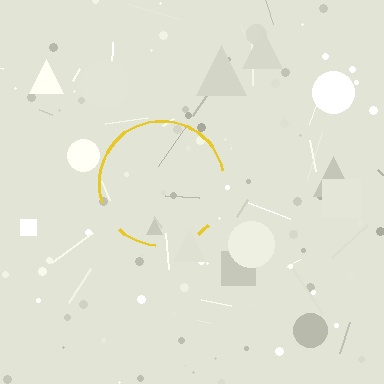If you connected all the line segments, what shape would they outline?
They would outline a circle.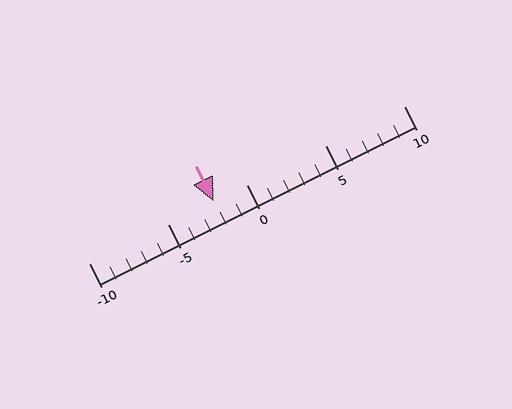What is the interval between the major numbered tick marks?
The major tick marks are spaced 5 units apart.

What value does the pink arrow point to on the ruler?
The pink arrow points to approximately -2.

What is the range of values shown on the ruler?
The ruler shows values from -10 to 10.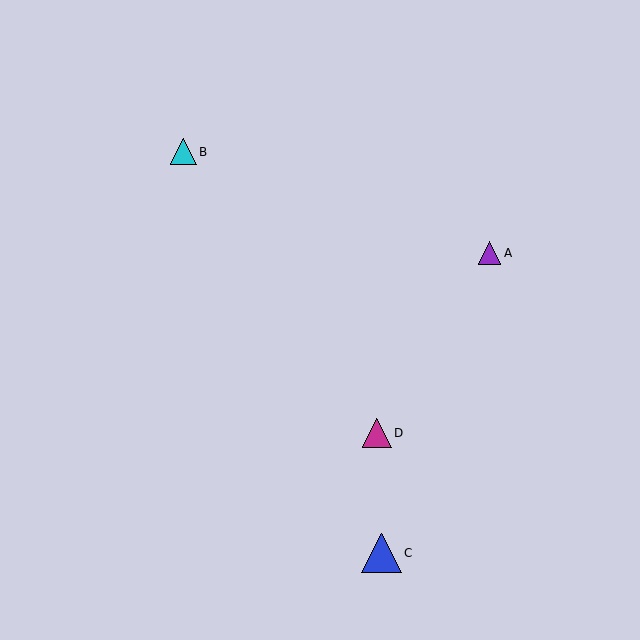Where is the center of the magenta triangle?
The center of the magenta triangle is at (377, 433).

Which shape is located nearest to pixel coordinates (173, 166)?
The cyan triangle (labeled B) at (183, 152) is nearest to that location.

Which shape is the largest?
The blue triangle (labeled C) is the largest.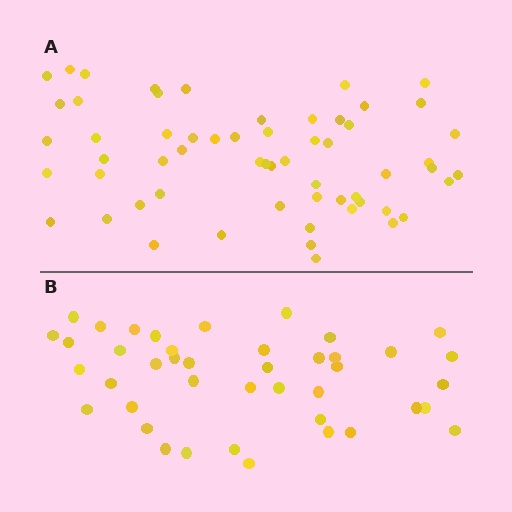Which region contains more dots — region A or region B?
Region A (the top region) has more dots.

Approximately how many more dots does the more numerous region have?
Region A has approximately 15 more dots than region B.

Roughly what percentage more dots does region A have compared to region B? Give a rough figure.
About 40% more.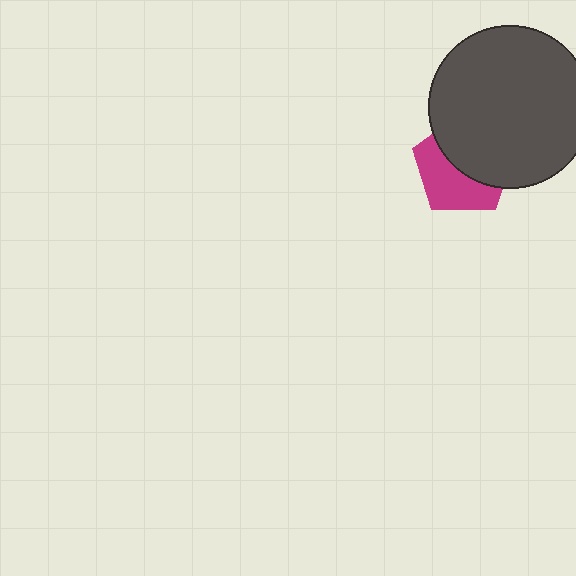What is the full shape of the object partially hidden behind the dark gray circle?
The partially hidden object is a magenta pentagon.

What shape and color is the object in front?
The object in front is a dark gray circle.